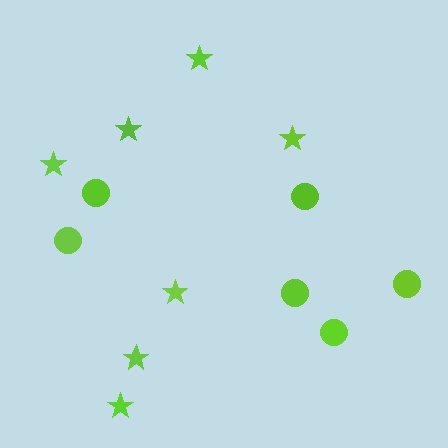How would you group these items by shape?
There are 2 groups: one group of stars (7) and one group of circles (6).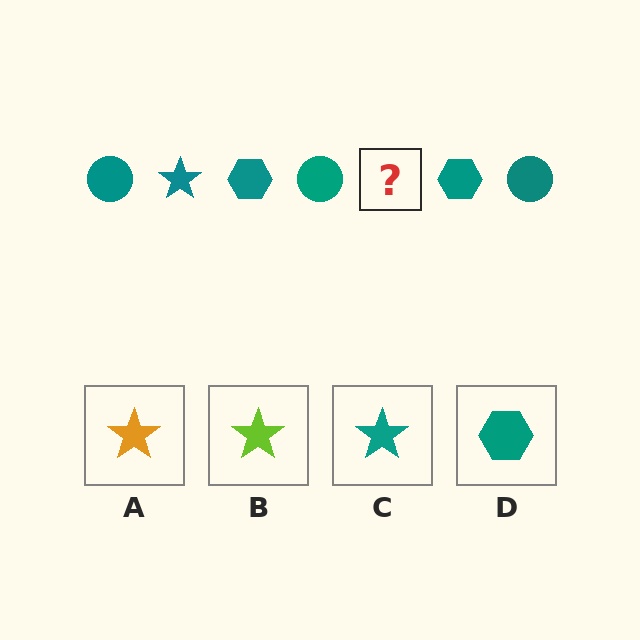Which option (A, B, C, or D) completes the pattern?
C.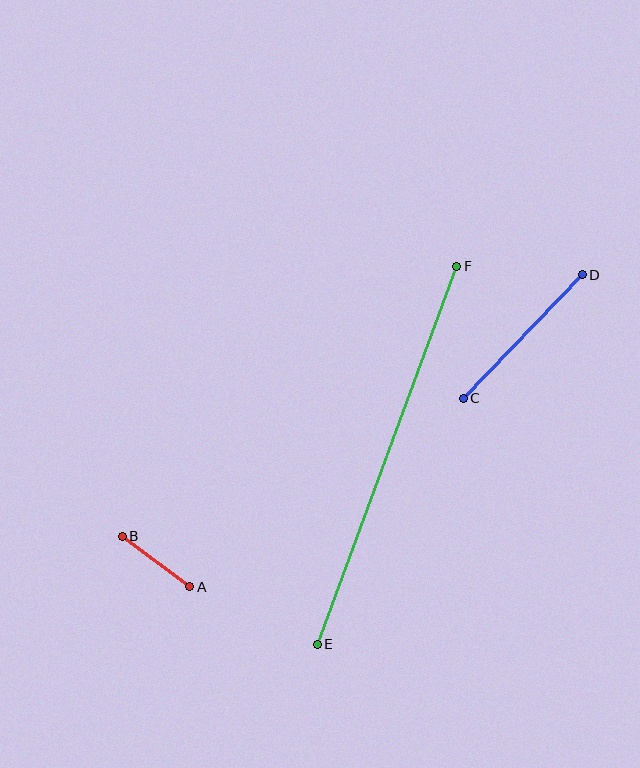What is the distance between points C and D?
The distance is approximately 172 pixels.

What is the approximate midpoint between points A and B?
The midpoint is at approximately (156, 561) pixels.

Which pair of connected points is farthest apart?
Points E and F are farthest apart.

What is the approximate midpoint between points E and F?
The midpoint is at approximately (387, 455) pixels.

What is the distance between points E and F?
The distance is approximately 403 pixels.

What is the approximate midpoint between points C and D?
The midpoint is at approximately (523, 337) pixels.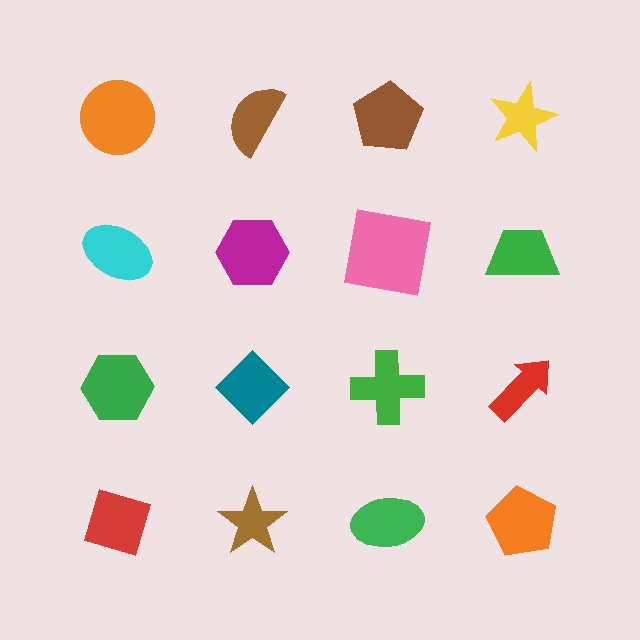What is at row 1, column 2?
A brown semicircle.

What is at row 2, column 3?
A pink square.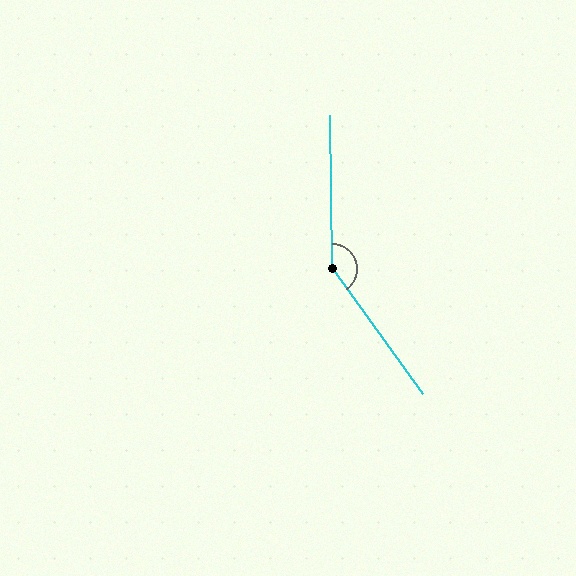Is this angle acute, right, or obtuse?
It is obtuse.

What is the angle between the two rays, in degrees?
Approximately 145 degrees.